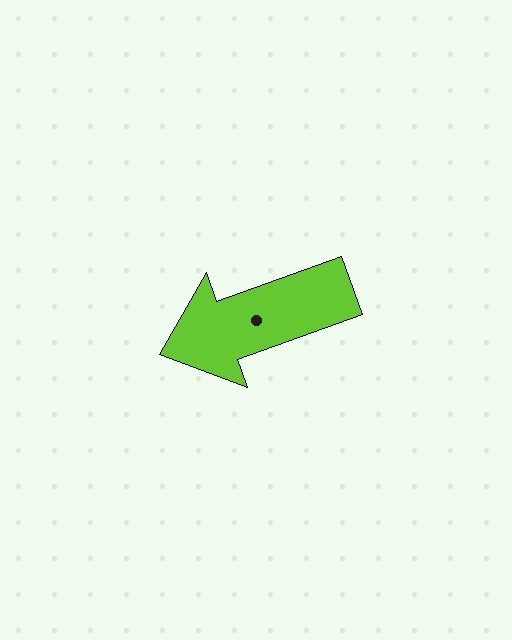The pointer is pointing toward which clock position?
Roughly 8 o'clock.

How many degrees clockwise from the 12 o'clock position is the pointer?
Approximately 250 degrees.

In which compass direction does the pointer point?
West.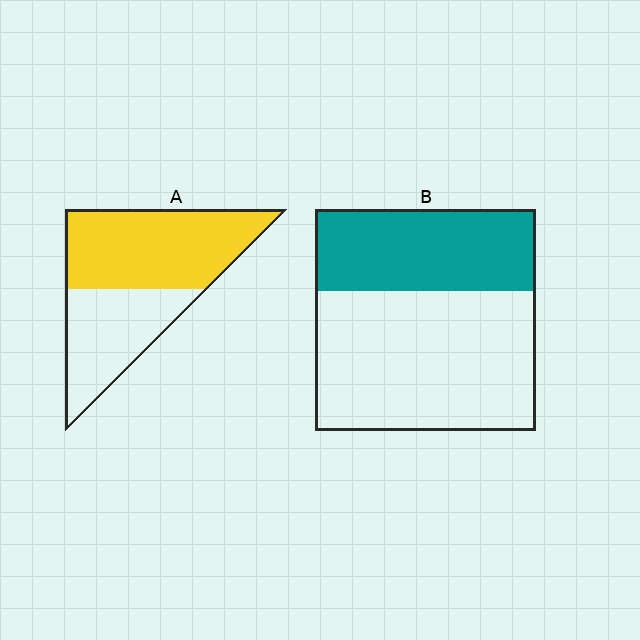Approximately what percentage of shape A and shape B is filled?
A is approximately 60% and B is approximately 35%.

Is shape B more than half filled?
No.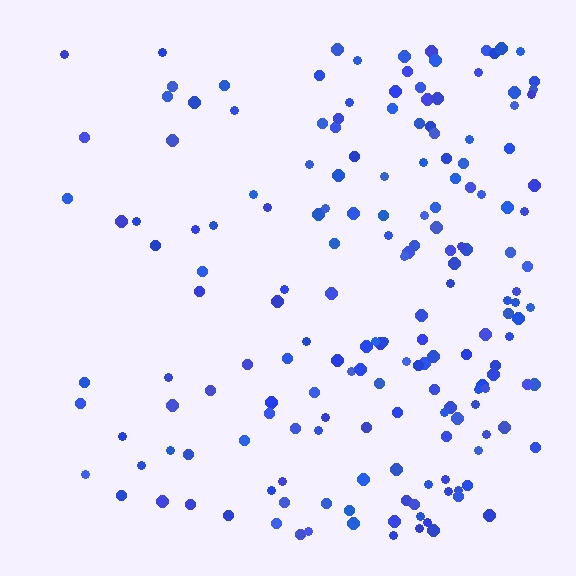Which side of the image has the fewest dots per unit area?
The left.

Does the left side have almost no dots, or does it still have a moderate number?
Still a moderate number, just noticeably fewer than the right.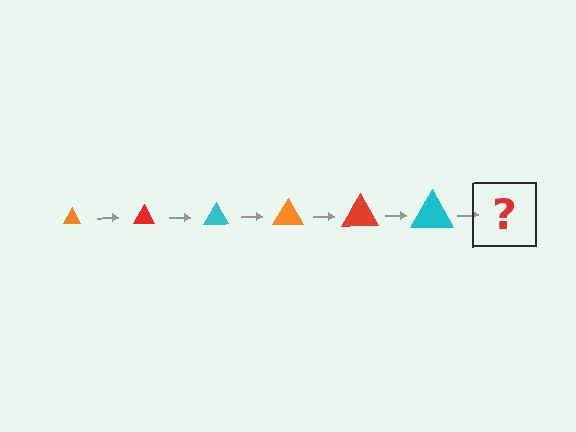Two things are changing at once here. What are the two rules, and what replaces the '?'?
The two rules are that the triangle grows larger each step and the color cycles through orange, red, and cyan. The '?' should be an orange triangle, larger than the previous one.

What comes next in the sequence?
The next element should be an orange triangle, larger than the previous one.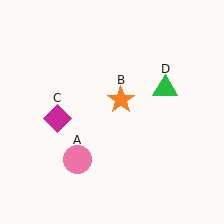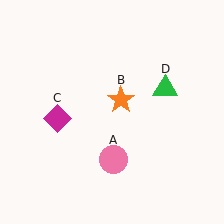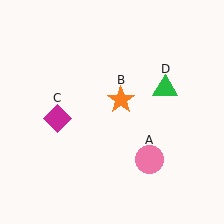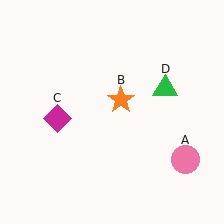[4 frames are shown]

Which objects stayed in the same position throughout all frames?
Orange star (object B) and magenta diamond (object C) and green triangle (object D) remained stationary.